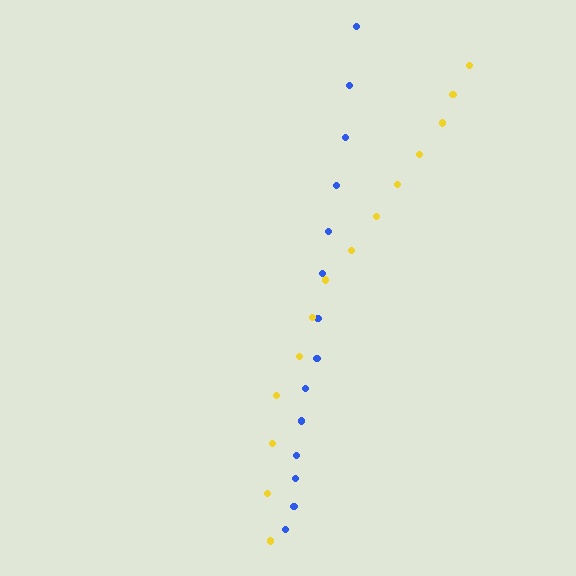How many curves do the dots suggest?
There are 2 distinct paths.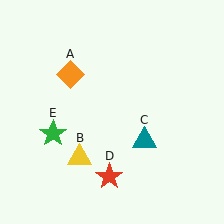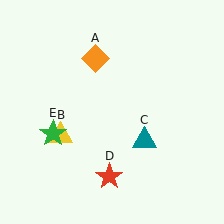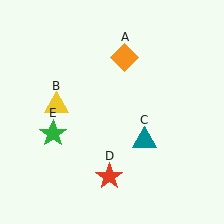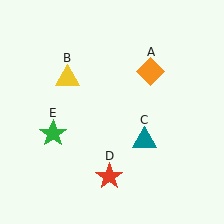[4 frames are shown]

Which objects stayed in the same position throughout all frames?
Teal triangle (object C) and red star (object D) and green star (object E) remained stationary.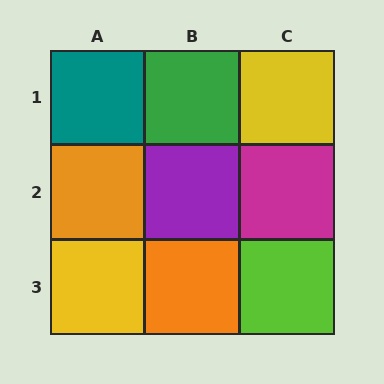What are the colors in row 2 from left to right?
Orange, purple, magenta.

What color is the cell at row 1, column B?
Green.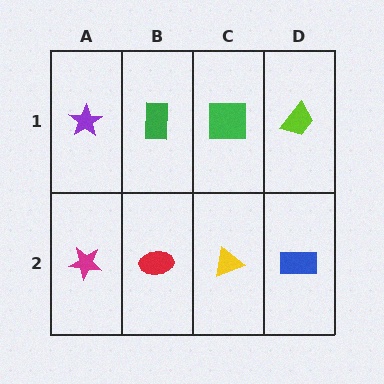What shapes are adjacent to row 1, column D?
A blue rectangle (row 2, column D), a green square (row 1, column C).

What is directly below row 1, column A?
A magenta star.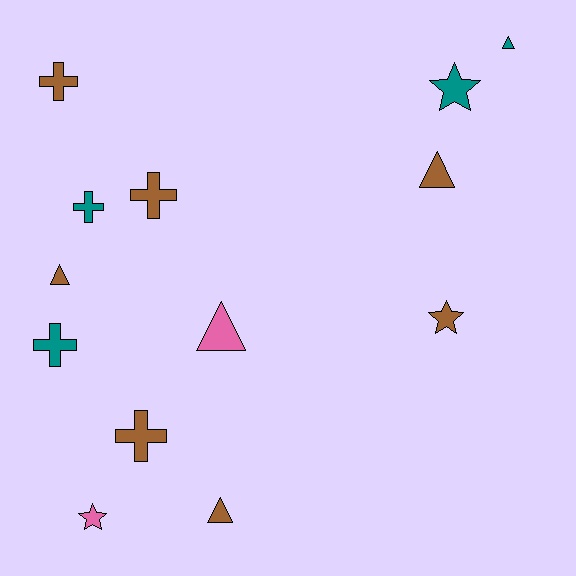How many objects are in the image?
There are 13 objects.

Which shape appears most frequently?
Triangle, with 5 objects.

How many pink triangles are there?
There is 1 pink triangle.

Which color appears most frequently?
Brown, with 7 objects.